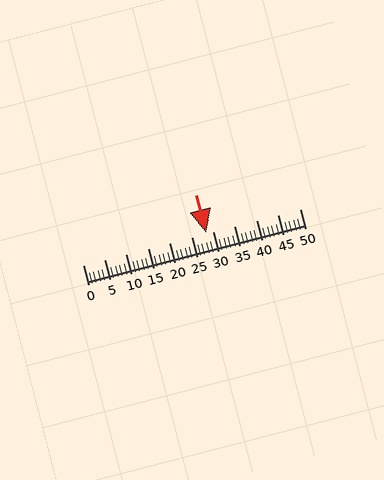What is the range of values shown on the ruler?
The ruler shows values from 0 to 50.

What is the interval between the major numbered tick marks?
The major tick marks are spaced 5 units apart.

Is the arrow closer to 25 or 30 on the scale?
The arrow is closer to 30.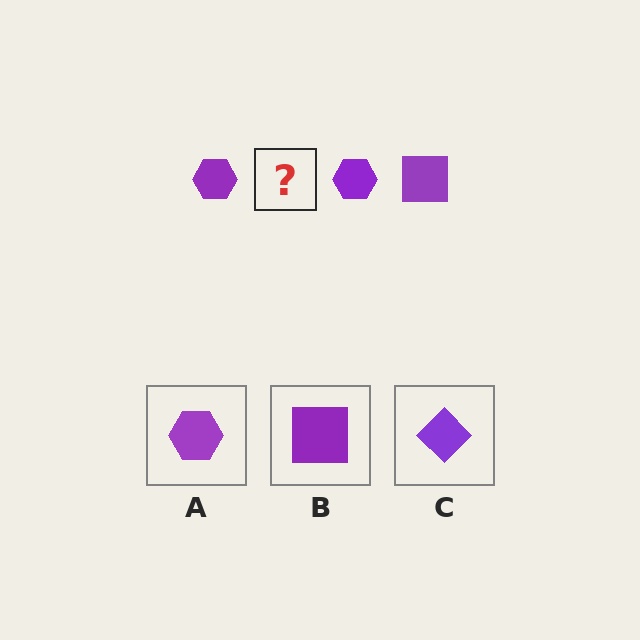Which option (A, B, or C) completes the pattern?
B.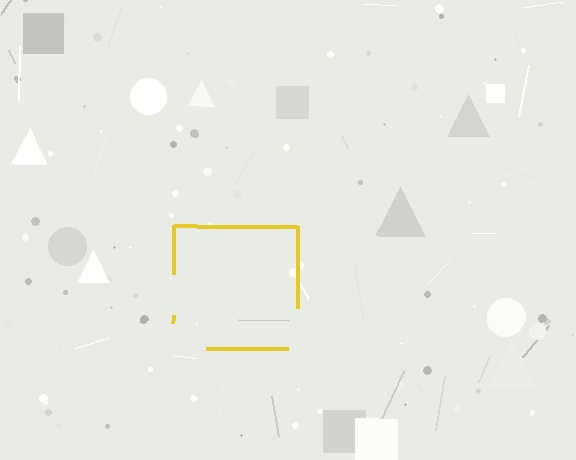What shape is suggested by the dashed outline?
The dashed outline suggests a square.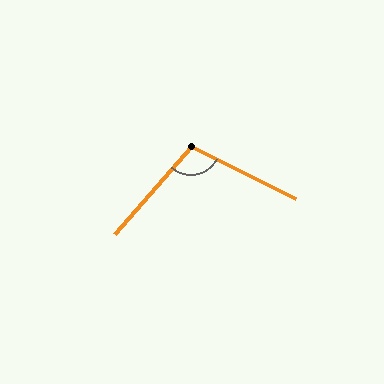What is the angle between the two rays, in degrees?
Approximately 104 degrees.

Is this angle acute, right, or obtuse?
It is obtuse.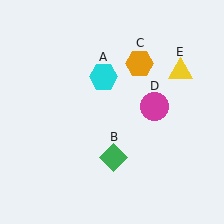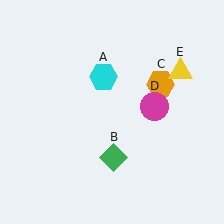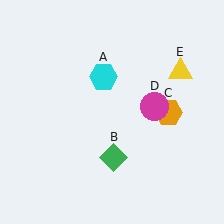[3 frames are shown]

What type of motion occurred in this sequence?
The orange hexagon (object C) rotated clockwise around the center of the scene.